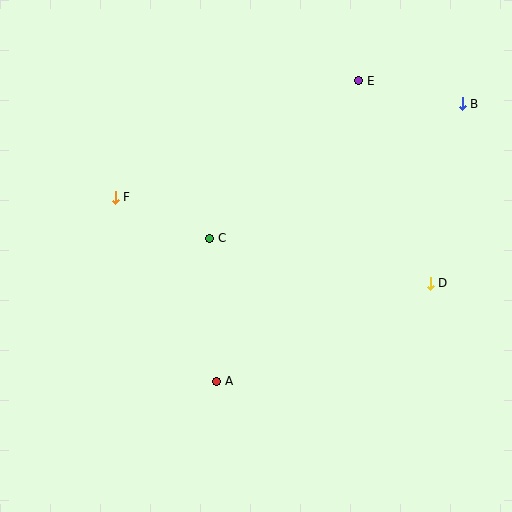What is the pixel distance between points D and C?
The distance between D and C is 225 pixels.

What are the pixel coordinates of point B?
Point B is at (462, 104).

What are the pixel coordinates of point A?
Point A is at (217, 381).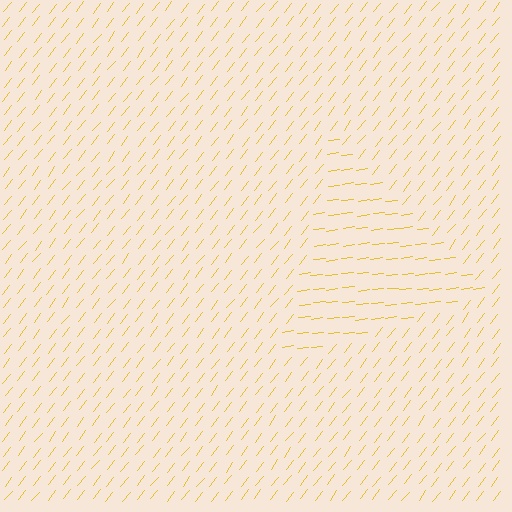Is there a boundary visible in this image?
Yes, there is a texture boundary formed by a change in line orientation.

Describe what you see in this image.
The image is filled with small yellow line segments. A triangle region in the image has lines oriented differently from the surrounding lines, creating a visible texture boundary.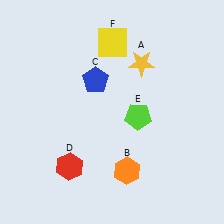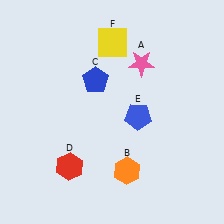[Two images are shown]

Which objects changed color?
A changed from yellow to pink. E changed from lime to blue.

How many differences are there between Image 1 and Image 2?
There are 2 differences between the two images.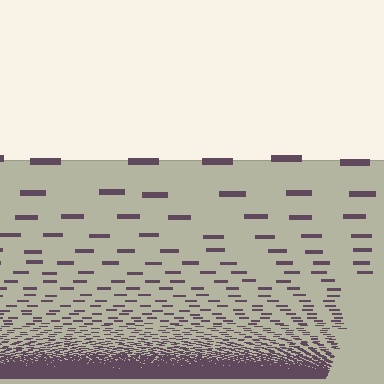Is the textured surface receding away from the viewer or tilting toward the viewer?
The surface appears to tilt toward the viewer. Texture elements get larger and sparser toward the top.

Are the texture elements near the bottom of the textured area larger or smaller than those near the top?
Smaller. The gradient is inverted — elements near the bottom are smaller and denser.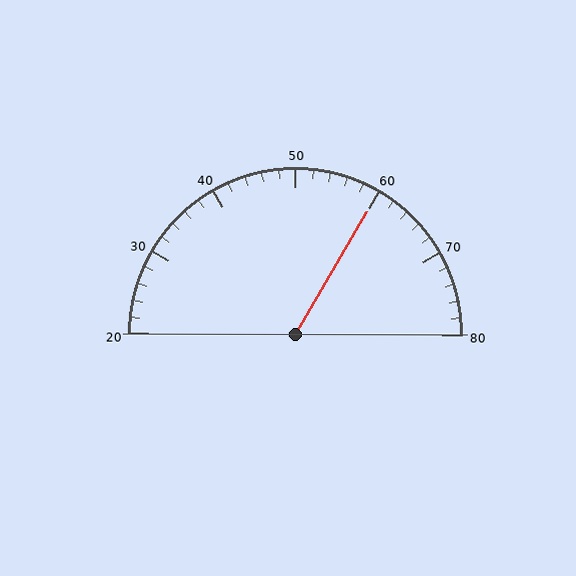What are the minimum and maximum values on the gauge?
The gauge ranges from 20 to 80.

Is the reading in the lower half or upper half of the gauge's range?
The reading is in the upper half of the range (20 to 80).